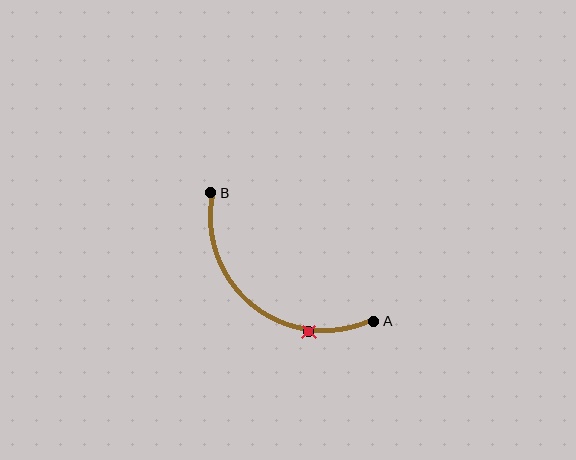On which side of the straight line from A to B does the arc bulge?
The arc bulges below and to the left of the straight line connecting A and B.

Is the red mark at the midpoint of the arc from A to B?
No. The red mark lies on the arc but is closer to endpoint A. The arc midpoint would be at the point on the curve equidistant along the arc from both A and B.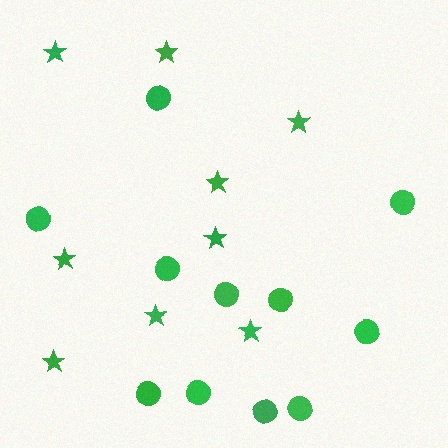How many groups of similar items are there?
There are 2 groups: one group of circles (11) and one group of stars (9).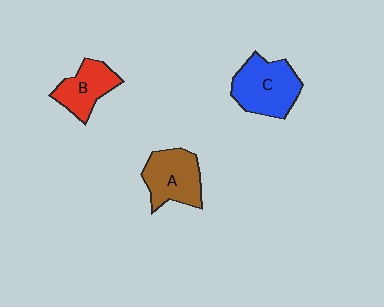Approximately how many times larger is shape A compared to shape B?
Approximately 1.2 times.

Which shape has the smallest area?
Shape B (red).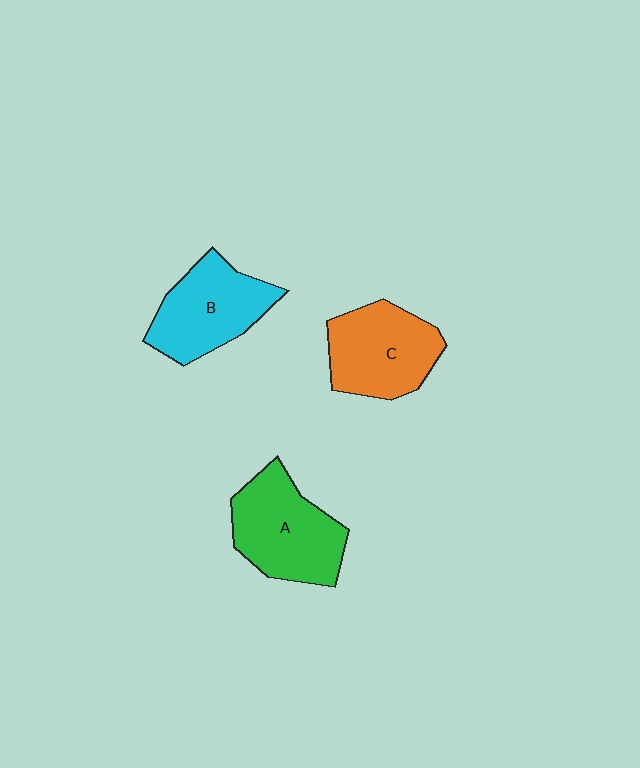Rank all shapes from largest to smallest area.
From largest to smallest: A (green), C (orange), B (cyan).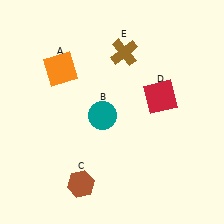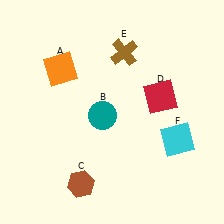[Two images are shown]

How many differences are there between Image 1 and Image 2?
There is 1 difference between the two images.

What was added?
A cyan square (F) was added in Image 2.